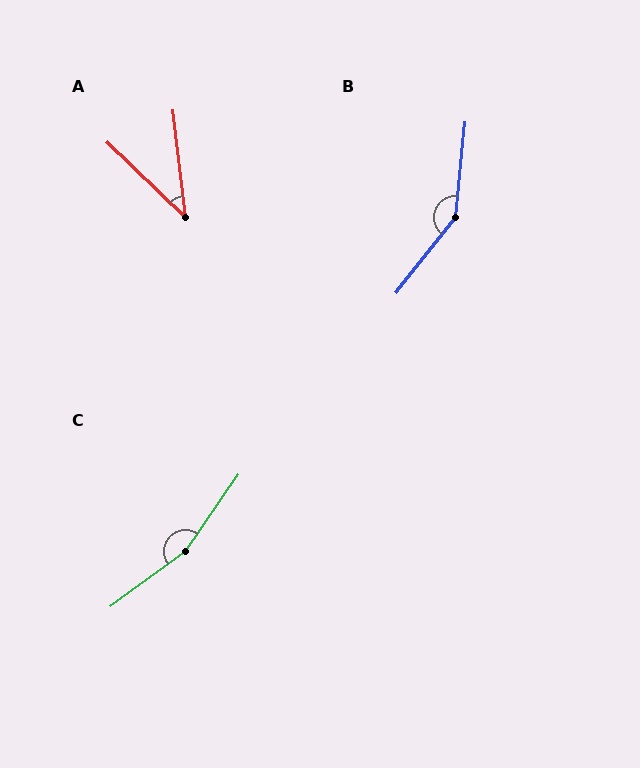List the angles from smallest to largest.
A (39°), B (147°), C (161°).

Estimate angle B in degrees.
Approximately 147 degrees.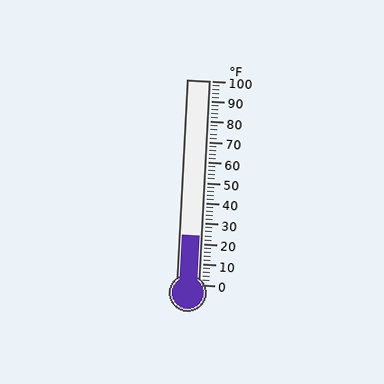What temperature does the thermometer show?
The thermometer shows approximately 24°F.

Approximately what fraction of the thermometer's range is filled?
The thermometer is filled to approximately 25% of its range.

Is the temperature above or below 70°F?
The temperature is below 70°F.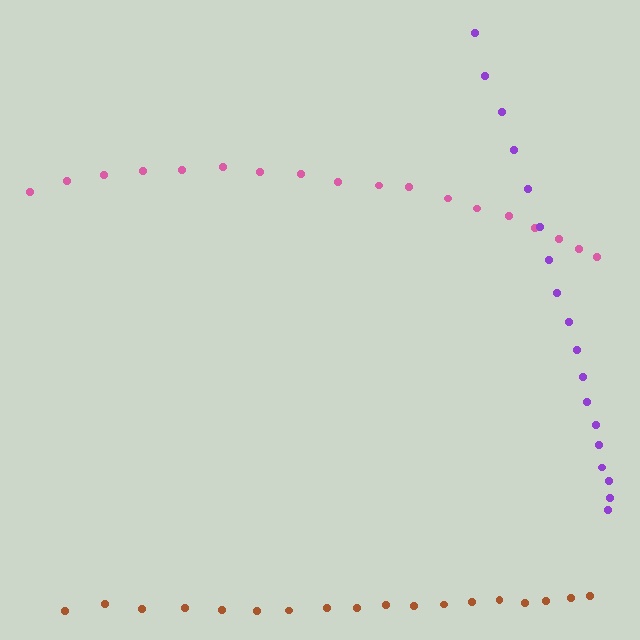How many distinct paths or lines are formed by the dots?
There are 3 distinct paths.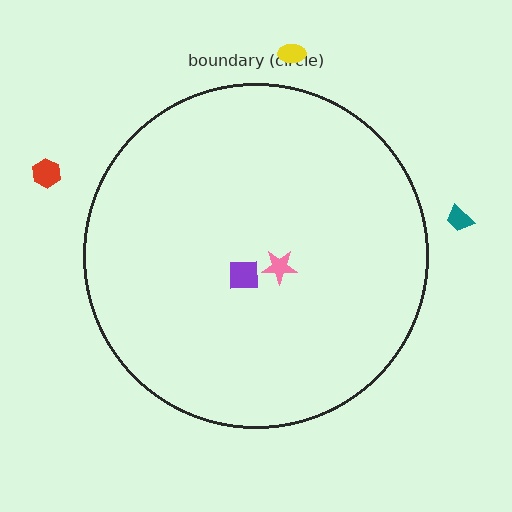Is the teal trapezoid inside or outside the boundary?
Outside.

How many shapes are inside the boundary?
2 inside, 3 outside.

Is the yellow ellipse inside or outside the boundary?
Outside.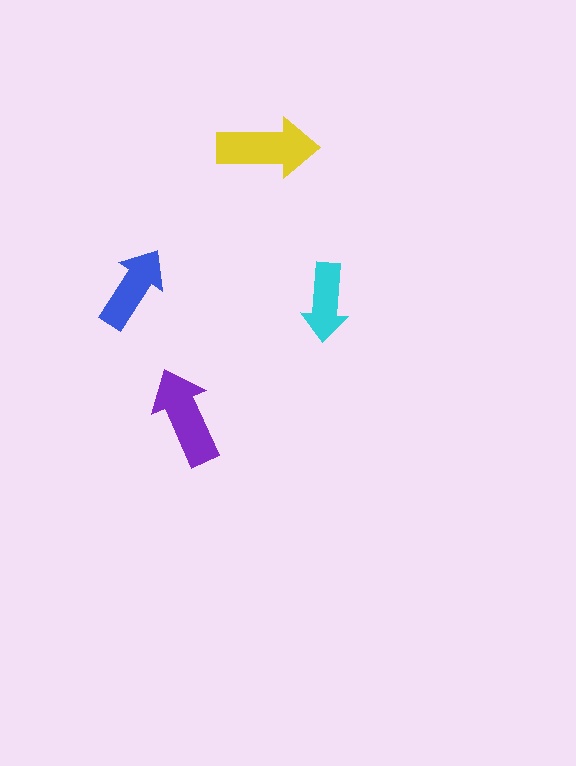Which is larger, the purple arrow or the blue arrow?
The purple one.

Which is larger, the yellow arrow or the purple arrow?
The yellow one.